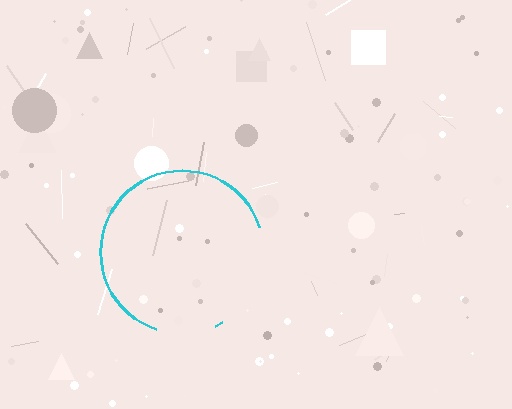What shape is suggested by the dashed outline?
The dashed outline suggests a circle.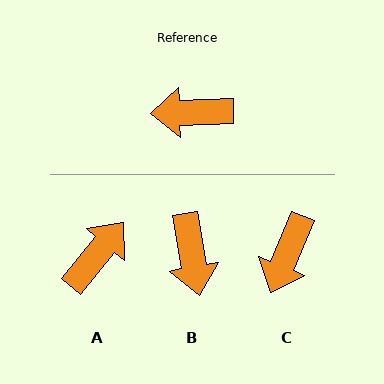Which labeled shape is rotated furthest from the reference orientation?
A, about 131 degrees away.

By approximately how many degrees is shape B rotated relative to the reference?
Approximately 98 degrees counter-clockwise.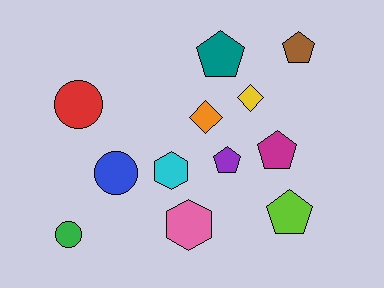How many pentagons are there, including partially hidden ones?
There are 5 pentagons.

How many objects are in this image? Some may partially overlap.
There are 12 objects.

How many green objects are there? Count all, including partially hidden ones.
There is 1 green object.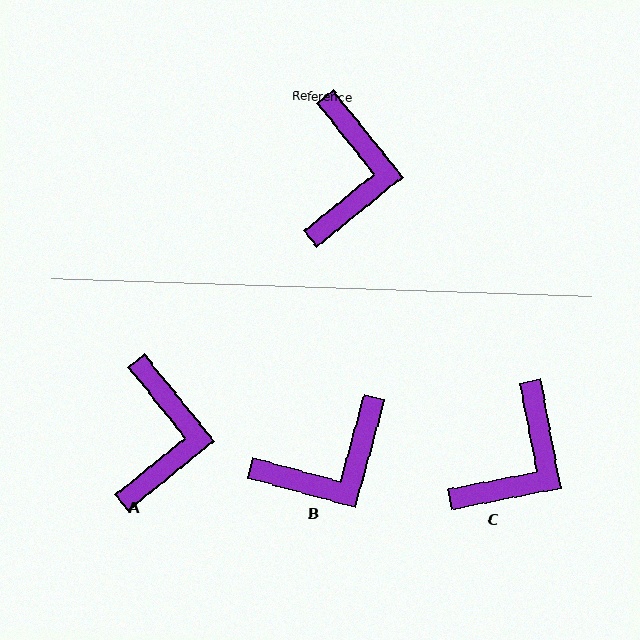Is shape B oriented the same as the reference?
No, it is off by about 54 degrees.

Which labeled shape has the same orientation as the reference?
A.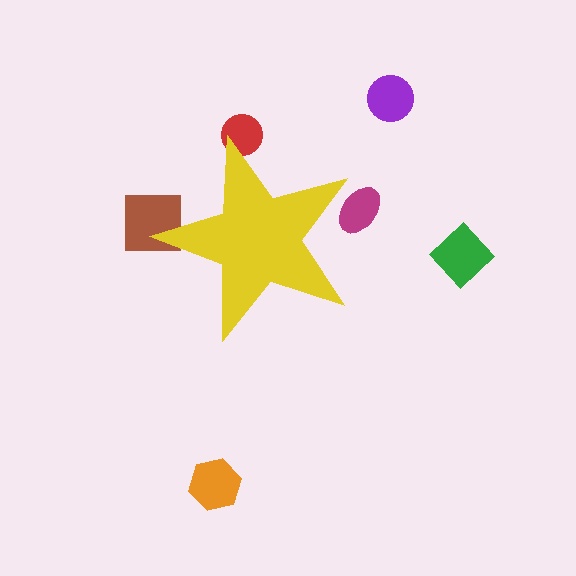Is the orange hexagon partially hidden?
No, the orange hexagon is fully visible.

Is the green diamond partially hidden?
No, the green diamond is fully visible.